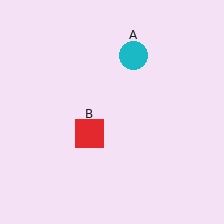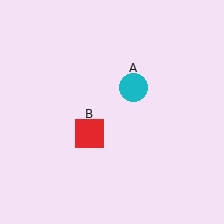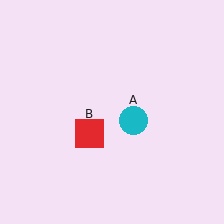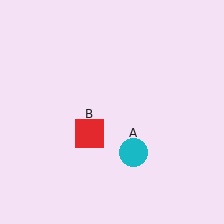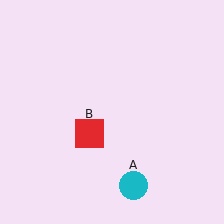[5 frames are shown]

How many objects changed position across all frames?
1 object changed position: cyan circle (object A).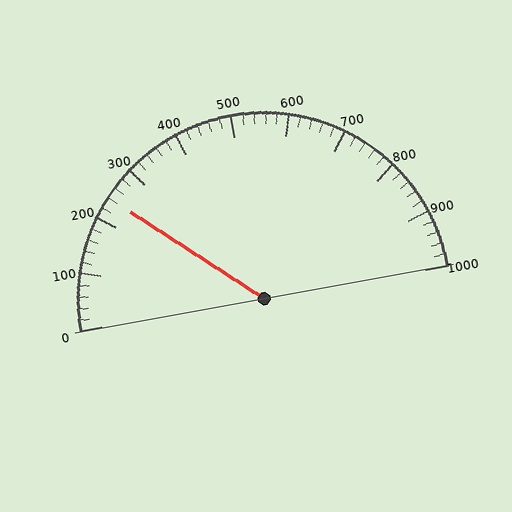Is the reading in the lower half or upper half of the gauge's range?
The reading is in the lower half of the range (0 to 1000).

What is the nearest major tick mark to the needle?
The nearest major tick mark is 200.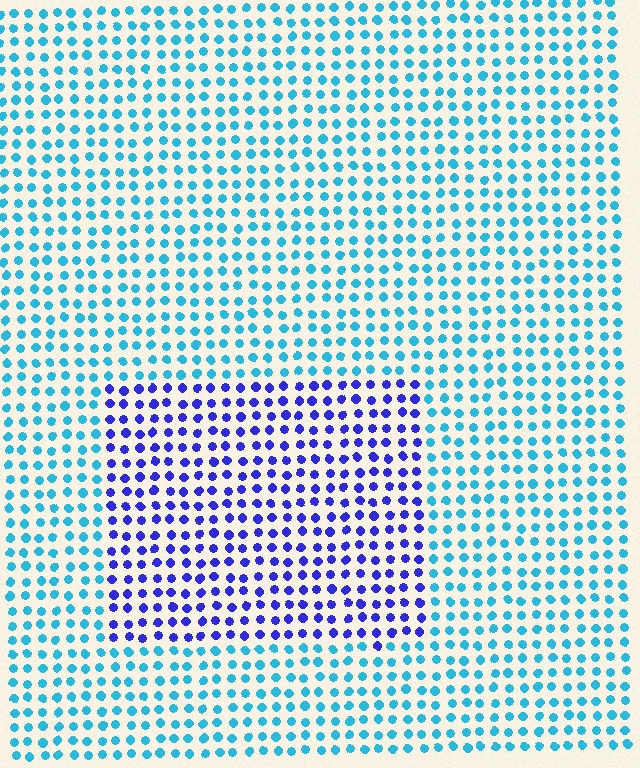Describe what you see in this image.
The image is filled with small cyan elements in a uniform arrangement. A rectangle-shaped region is visible where the elements are tinted to a slightly different hue, forming a subtle color boundary.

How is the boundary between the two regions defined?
The boundary is defined purely by a slight shift in hue (about 51 degrees). Spacing, size, and orientation are identical on both sides.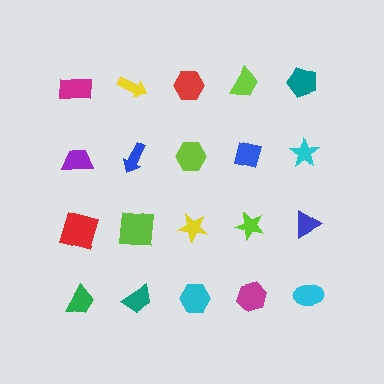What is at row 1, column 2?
A yellow arrow.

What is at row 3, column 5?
A blue triangle.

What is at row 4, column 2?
A teal trapezoid.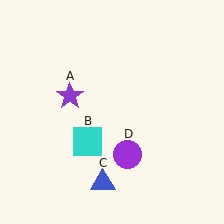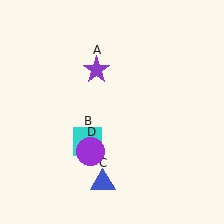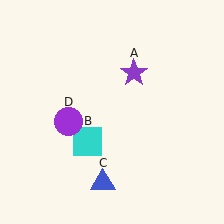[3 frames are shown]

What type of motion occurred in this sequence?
The purple star (object A), purple circle (object D) rotated clockwise around the center of the scene.